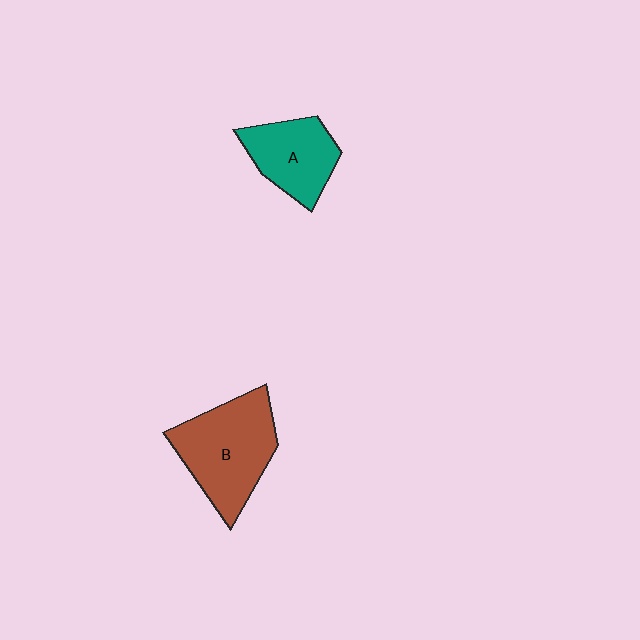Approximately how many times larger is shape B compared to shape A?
Approximately 1.4 times.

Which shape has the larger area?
Shape B (brown).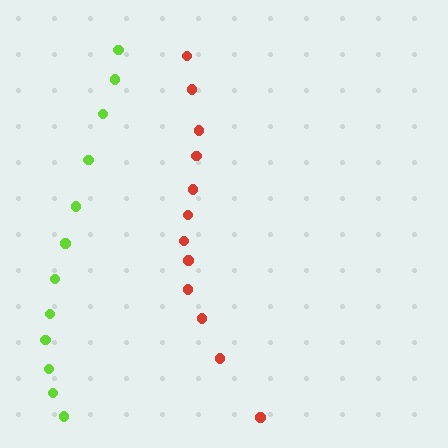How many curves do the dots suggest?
There are 2 distinct paths.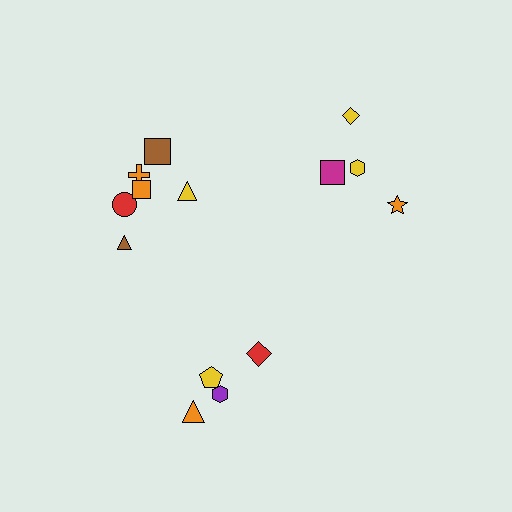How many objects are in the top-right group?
There are 4 objects.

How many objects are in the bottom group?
There are 4 objects.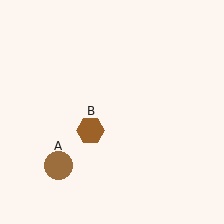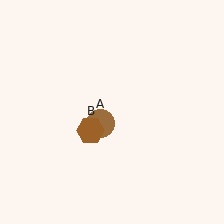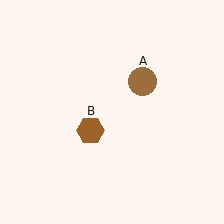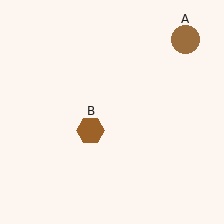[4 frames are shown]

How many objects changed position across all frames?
1 object changed position: brown circle (object A).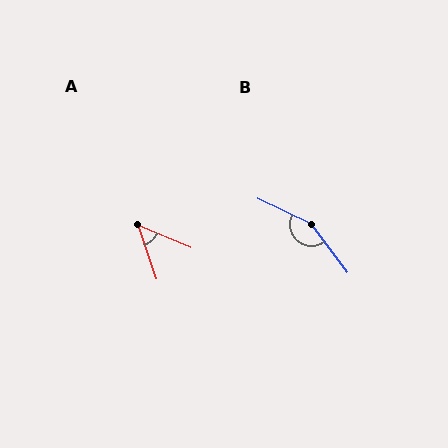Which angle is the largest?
B, at approximately 152 degrees.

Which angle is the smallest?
A, at approximately 49 degrees.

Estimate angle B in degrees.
Approximately 152 degrees.